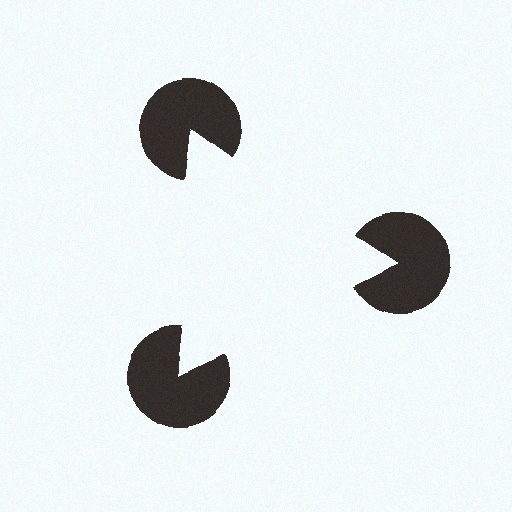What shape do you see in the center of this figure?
An illusory triangle — its edges are inferred from the aligned wedge cuts in the pac-man discs, not physically drawn.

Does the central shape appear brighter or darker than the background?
It typically appears slightly brighter than the background, even though no actual brightness change is drawn.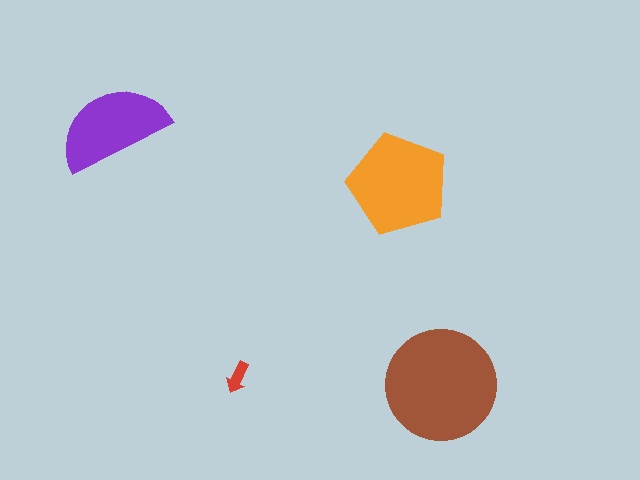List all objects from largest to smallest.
The brown circle, the orange pentagon, the purple semicircle, the red arrow.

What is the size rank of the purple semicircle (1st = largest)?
3rd.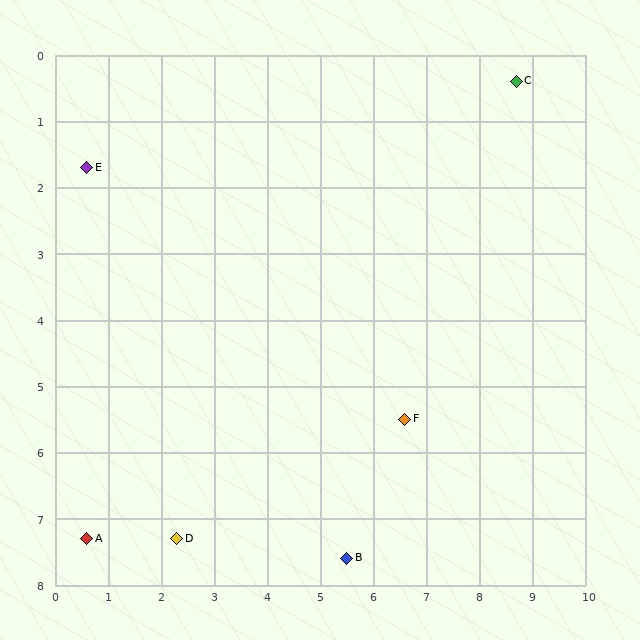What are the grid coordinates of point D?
Point D is at approximately (2.3, 7.3).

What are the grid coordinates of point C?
Point C is at approximately (8.7, 0.4).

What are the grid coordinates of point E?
Point E is at approximately (0.6, 1.7).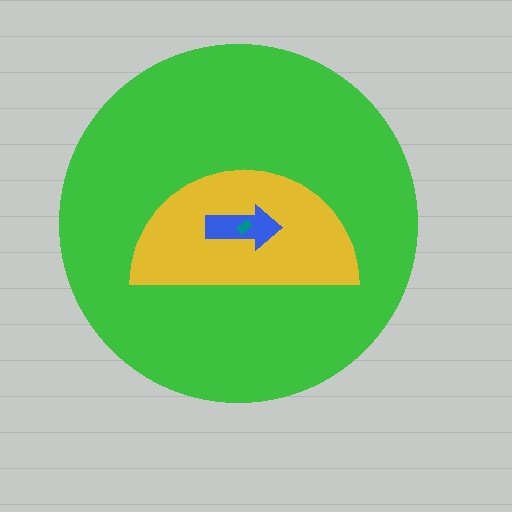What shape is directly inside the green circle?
The yellow semicircle.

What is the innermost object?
The teal rectangle.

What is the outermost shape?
The green circle.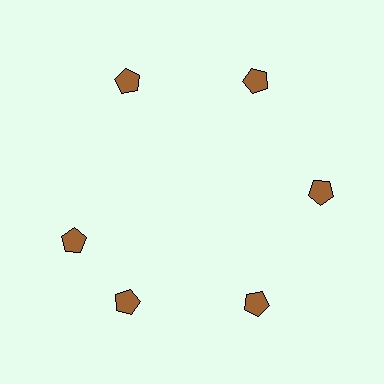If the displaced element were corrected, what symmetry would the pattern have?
It would have 6-fold rotational symmetry — the pattern would map onto itself every 60 degrees.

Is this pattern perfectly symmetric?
No. The 6 brown pentagons are arranged in a ring, but one element near the 9 o'clock position is rotated out of alignment along the ring, breaking the 6-fold rotational symmetry.